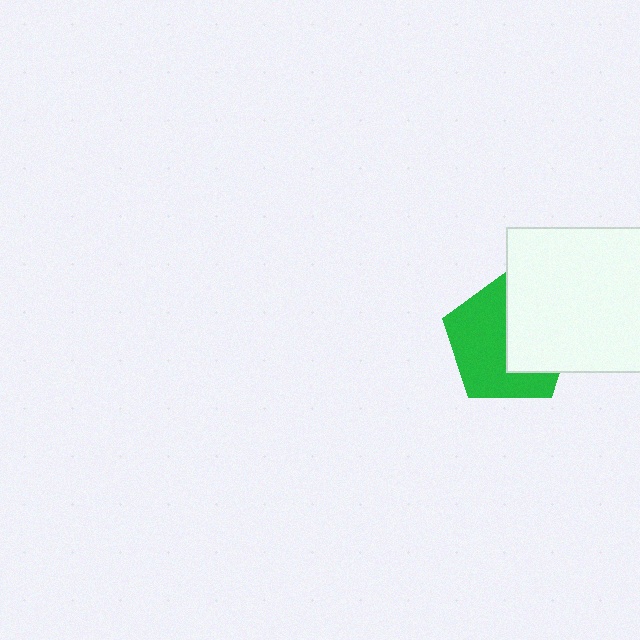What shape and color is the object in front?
The object in front is a white rectangle.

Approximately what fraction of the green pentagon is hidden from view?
Roughly 44% of the green pentagon is hidden behind the white rectangle.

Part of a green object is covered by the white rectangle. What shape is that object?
It is a pentagon.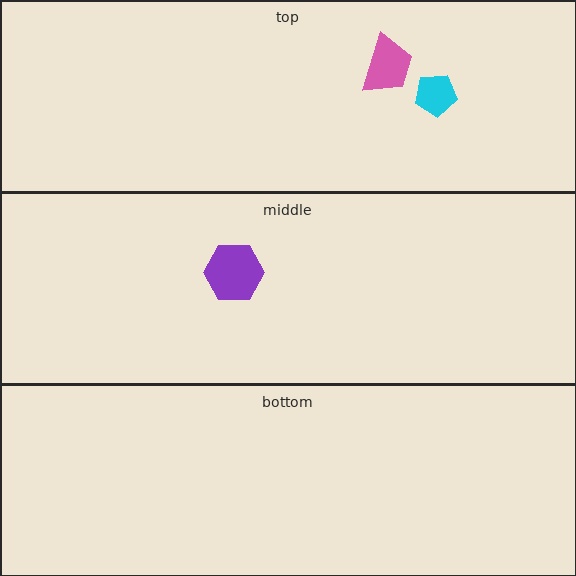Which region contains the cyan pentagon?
The top region.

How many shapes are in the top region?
2.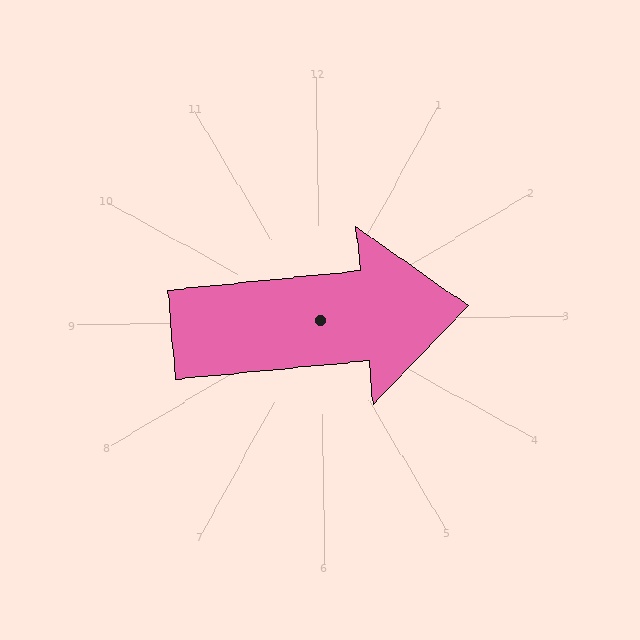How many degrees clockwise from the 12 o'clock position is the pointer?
Approximately 86 degrees.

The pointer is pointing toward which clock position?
Roughly 3 o'clock.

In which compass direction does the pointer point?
East.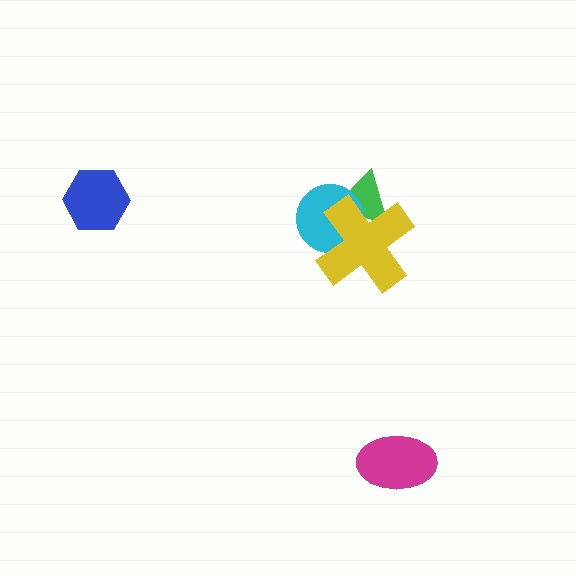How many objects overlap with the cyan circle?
2 objects overlap with the cyan circle.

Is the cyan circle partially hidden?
Yes, it is partially covered by another shape.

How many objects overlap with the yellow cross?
2 objects overlap with the yellow cross.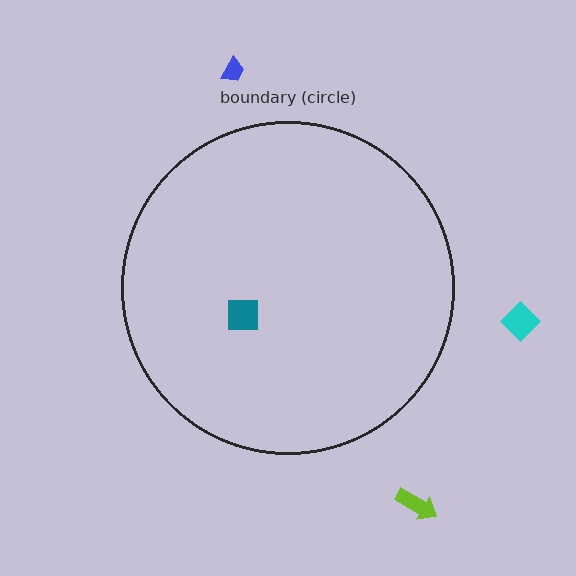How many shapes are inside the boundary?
1 inside, 3 outside.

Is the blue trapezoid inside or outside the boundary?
Outside.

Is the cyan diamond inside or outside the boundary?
Outside.